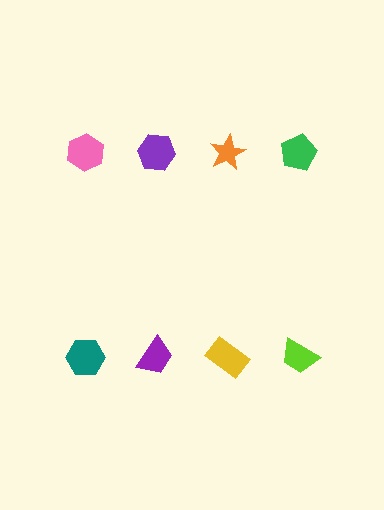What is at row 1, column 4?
A green pentagon.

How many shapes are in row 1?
4 shapes.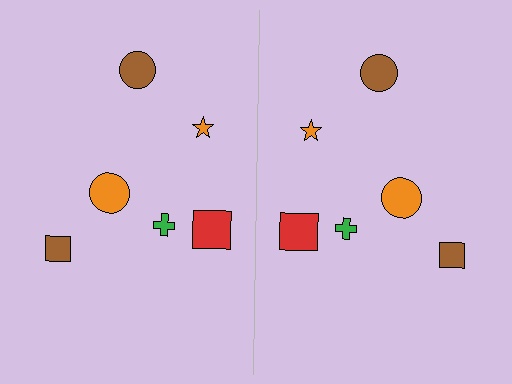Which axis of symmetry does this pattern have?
The pattern has a vertical axis of symmetry running through the center of the image.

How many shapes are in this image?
There are 12 shapes in this image.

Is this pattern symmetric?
Yes, this pattern has bilateral (reflection) symmetry.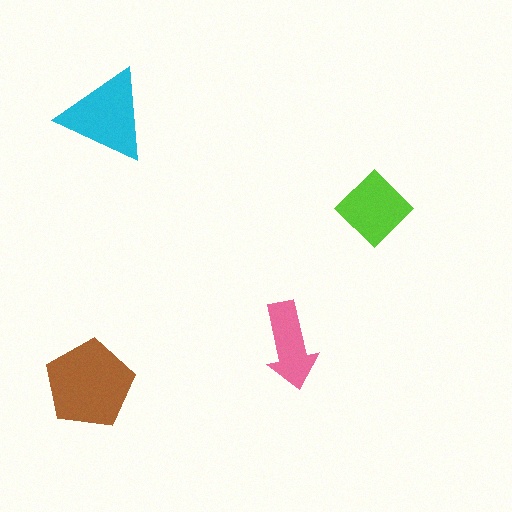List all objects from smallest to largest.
The pink arrow, the lime diamond, the cyan triangle, the brown pentagon.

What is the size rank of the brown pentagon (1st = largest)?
1st.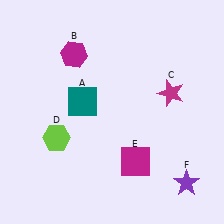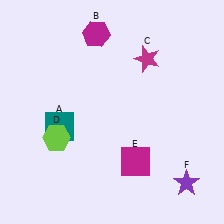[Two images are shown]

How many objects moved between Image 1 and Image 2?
3 objects moved between the two images.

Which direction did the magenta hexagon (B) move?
The magenta hexagon (B) moved right.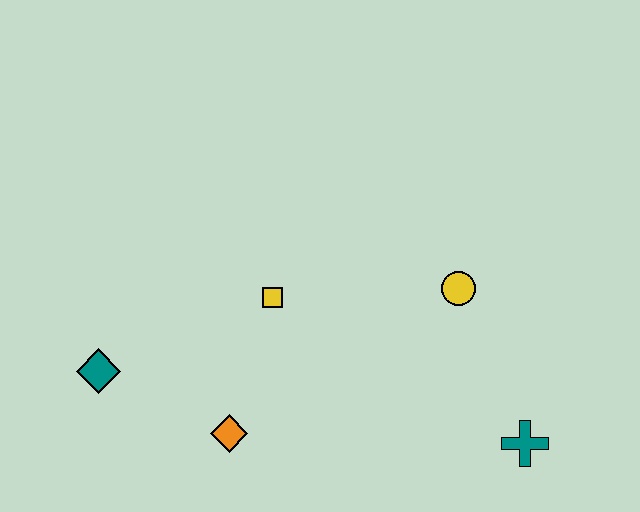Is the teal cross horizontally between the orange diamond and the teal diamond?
No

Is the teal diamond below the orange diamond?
No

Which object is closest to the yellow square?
The orange diamond is closest to the yellow square.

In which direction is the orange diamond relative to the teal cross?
The orange diamond is to the left of the teal cross.